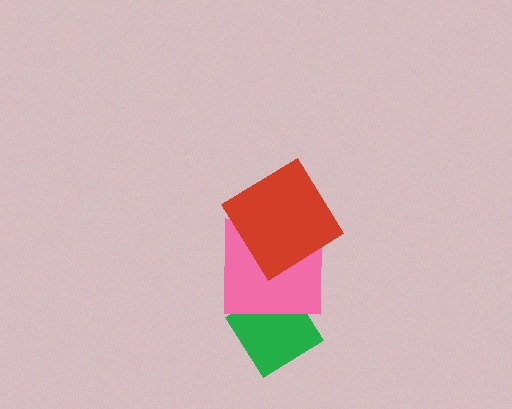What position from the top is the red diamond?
The red diamond is 1st from the top.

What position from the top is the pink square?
The pink square is 2nd from the top.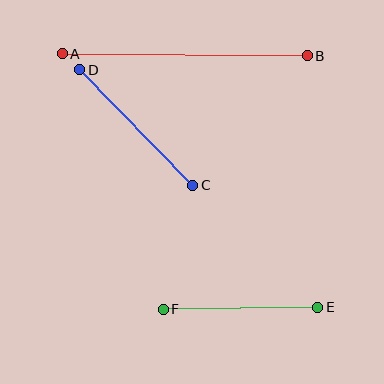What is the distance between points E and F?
The distance is approximately 154 pixels.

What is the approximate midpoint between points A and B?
The midpoint is at approximately (185, 55) pixels.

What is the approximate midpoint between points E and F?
The midpoint is at approximately (241, 308) pixels.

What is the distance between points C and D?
The distance is approximately 161 pixels.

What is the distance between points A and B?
The distance is approximately 245 pixels.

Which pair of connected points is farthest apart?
Points A and B are farthest apart.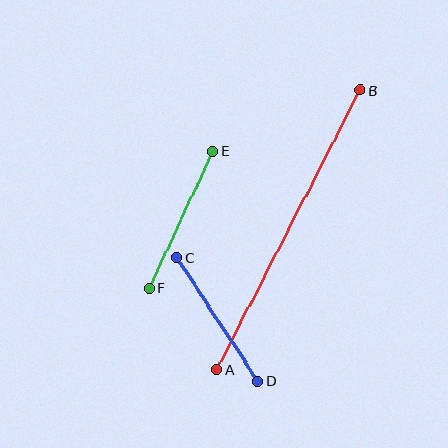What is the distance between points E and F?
The distance is approximately 151 pixels.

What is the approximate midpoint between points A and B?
The midpoint is at approximately (289, 230) pixels.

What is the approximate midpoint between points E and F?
The midpoint is at approximately (181, 219) pixels.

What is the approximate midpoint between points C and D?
The midpoint is at approximately (217, 319) pixels.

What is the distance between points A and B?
The distance is approximately 314 pixels.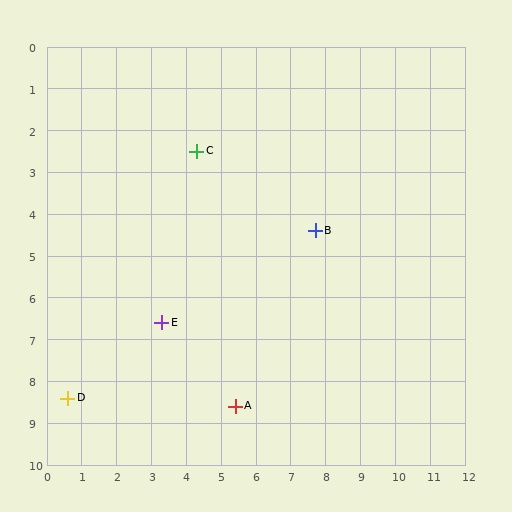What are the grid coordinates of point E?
Point E is at approximately (3.3, 6.6).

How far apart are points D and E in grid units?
Points D and E are about 3.2 grid units apart.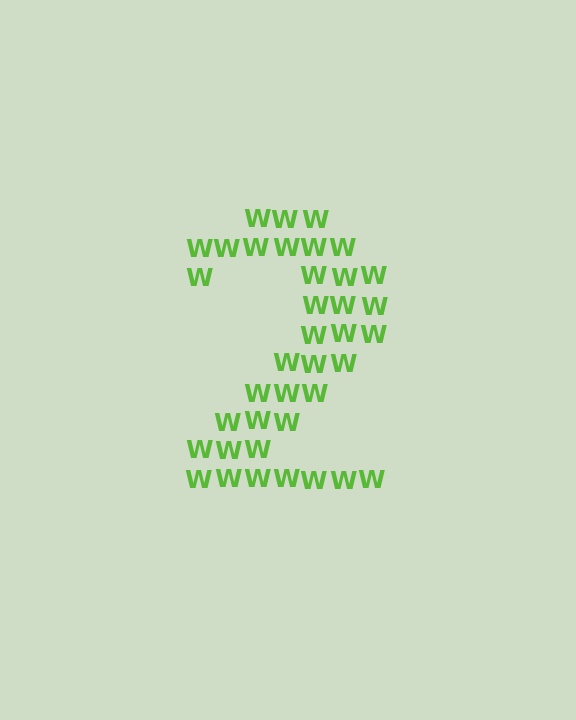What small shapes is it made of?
It is made of small letter W's.